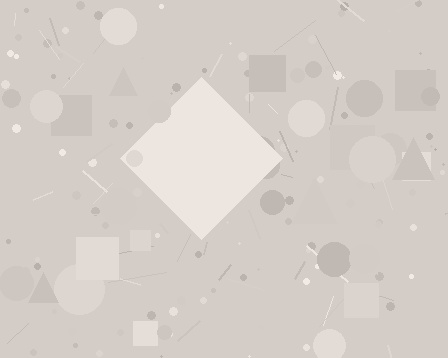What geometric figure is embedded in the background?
A diamond is embedded in the background.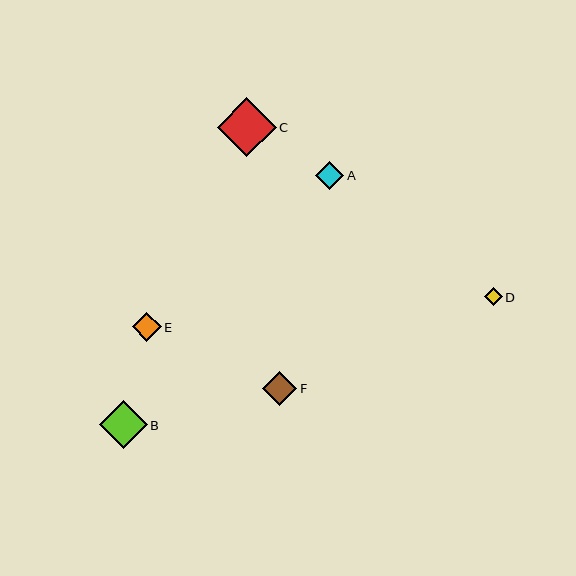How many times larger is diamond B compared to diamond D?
Diamond B is approximately 2.7 times the size of diamond D.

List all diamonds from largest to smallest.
From largest to smallest: C, B, F, E, A, D.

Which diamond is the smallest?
Diamond D is the smallest with a size of approximately 18 pixels.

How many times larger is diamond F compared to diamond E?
Diamond F is approximately 1.2 times the size of diamond E.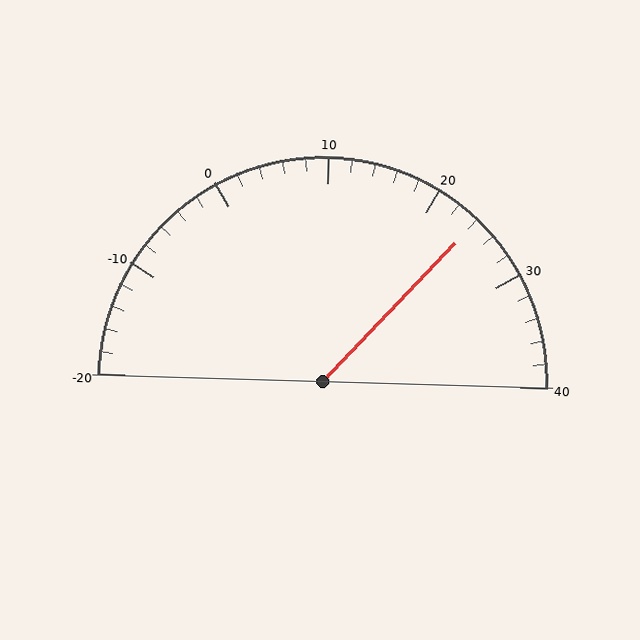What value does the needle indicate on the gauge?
The needle indicates approximately 24.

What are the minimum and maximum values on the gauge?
The gauge ranges from -20 to 40.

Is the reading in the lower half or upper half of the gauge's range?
The reading is in the upper half of the range (-20 to 40).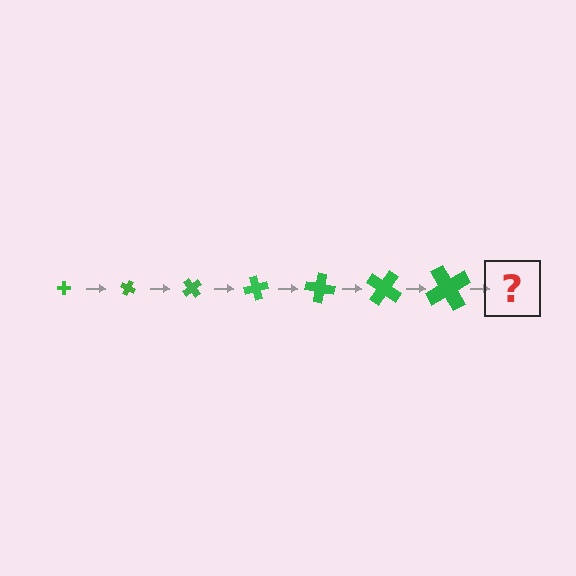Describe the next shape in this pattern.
It should be a cross, larger than the previous one and rotated 175 degrees from the start.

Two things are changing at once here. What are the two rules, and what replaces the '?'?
The two rules are that the cross grows larger each step and it rotates 25 degrees each step. The '?' should be a cross, larger than the previous one and rotated 175 degrees from the start.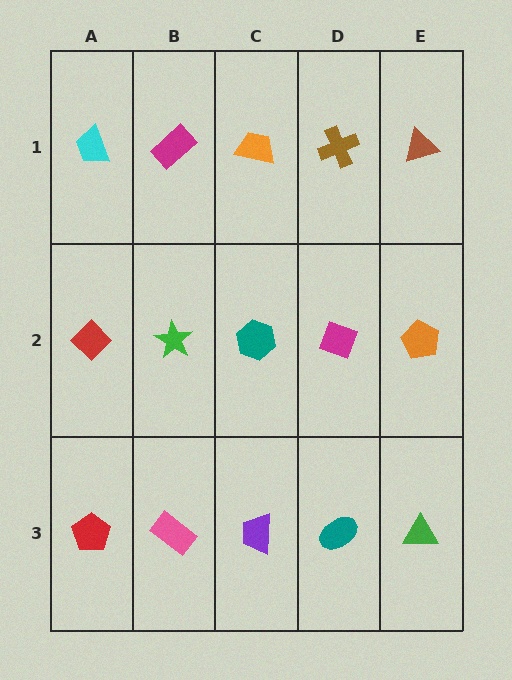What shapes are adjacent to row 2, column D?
A brown cross (row 1, column D), a teal ellipse (row 3, column D), a teal hexagon (row 2, column C), an orange pentagon (row 2, column E).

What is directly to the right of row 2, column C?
A magenta diamond.